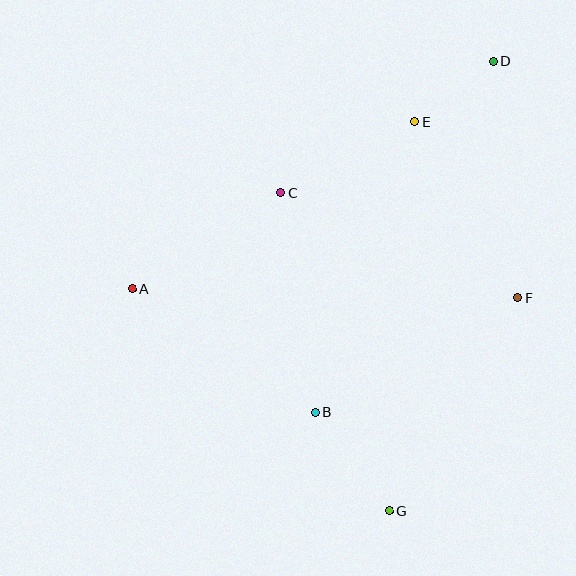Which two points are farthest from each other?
Points D and G are farthest from each other.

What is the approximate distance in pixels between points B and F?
The distance between B and F is approximately 232 pixels.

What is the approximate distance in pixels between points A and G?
The distance between A and G is approximately 340 pixels.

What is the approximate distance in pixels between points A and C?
The distance between A and C is approximately 177 pixels.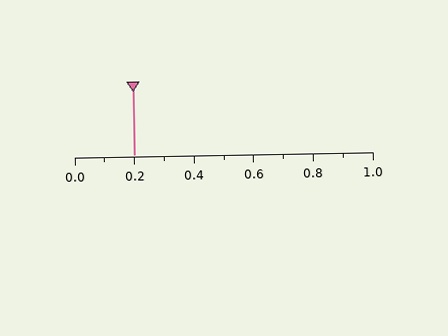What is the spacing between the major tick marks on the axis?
The major ticks are spaced 0.2 apart.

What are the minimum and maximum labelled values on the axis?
The axis runs from 0.0 to 1.0.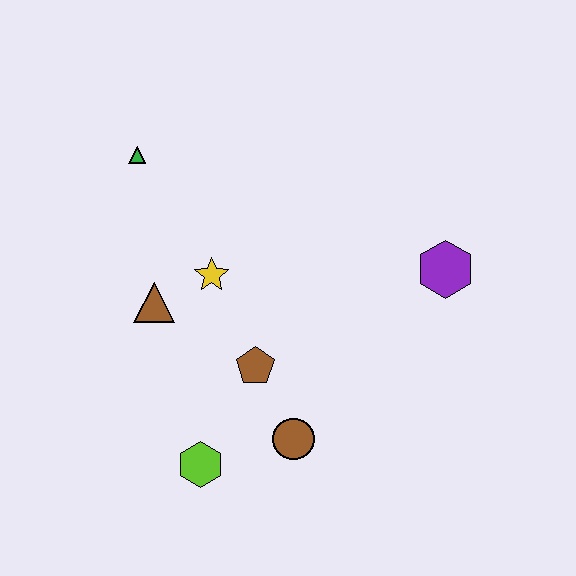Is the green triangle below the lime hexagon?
No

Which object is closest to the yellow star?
The brown triangle is closest to the yellow star.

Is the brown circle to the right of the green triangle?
Yes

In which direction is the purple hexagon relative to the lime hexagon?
The purple hexagon is to the right of the lime hexagon.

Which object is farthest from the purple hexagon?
The green triangle is farthest from the purple hexagon.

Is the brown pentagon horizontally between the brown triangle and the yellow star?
No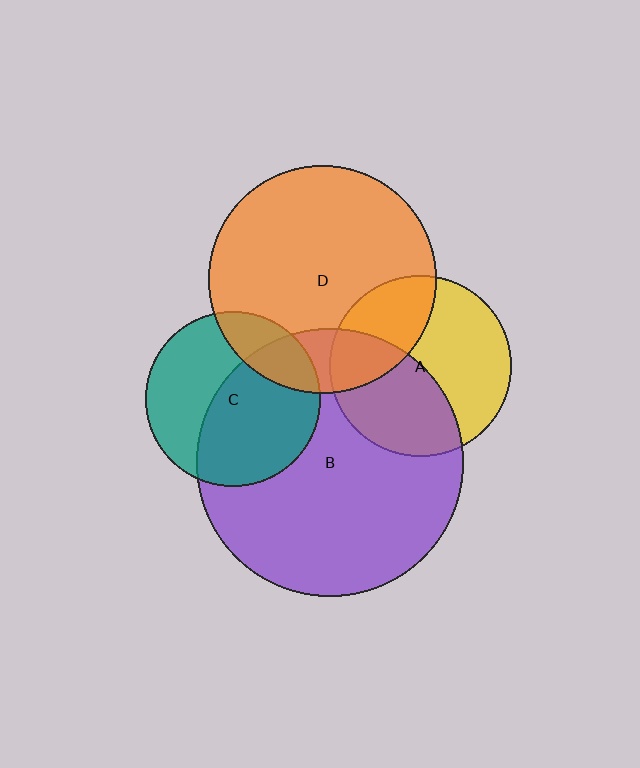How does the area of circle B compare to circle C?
Approximately 2.3 times.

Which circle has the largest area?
Circle B (purple).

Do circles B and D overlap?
Yes.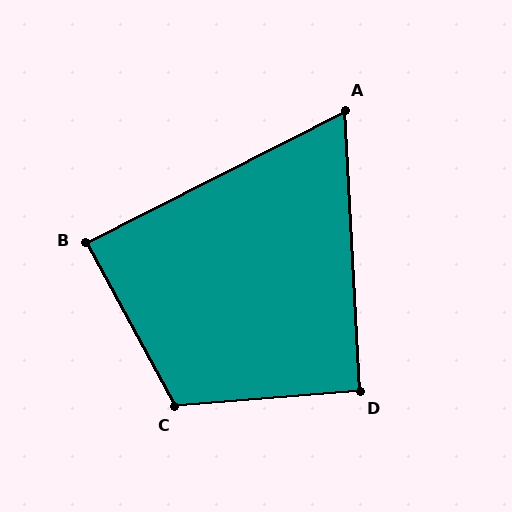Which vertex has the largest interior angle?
C, at approximately 114 degrees.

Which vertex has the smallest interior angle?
A, at approximately 66 degrees.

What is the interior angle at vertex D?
Approximately 92 degrees (approximately right).